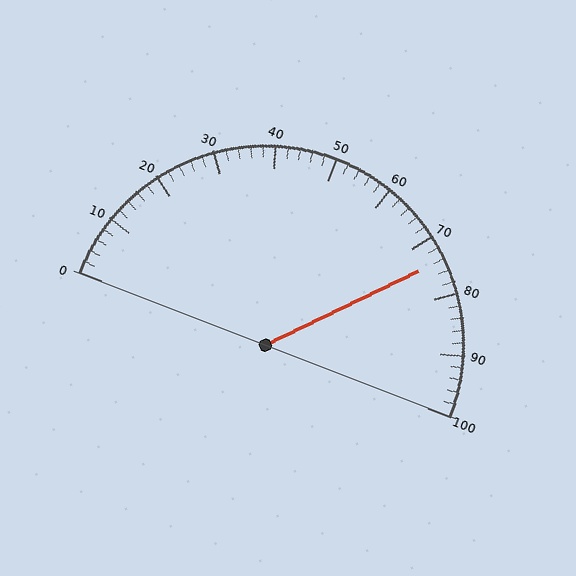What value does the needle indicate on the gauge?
The needle indicates approximately 74.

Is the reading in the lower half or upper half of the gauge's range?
The reading is in the upper half of the range (0 to 100).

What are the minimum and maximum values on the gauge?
The gauge ranges from 0 to 100.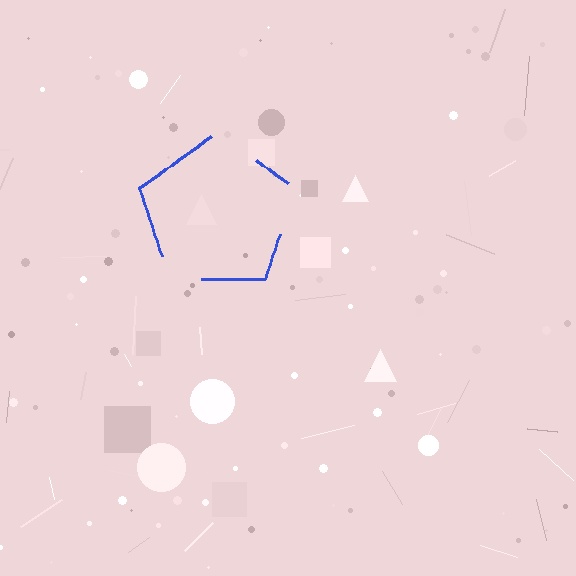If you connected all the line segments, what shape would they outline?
They would outline a pentagon.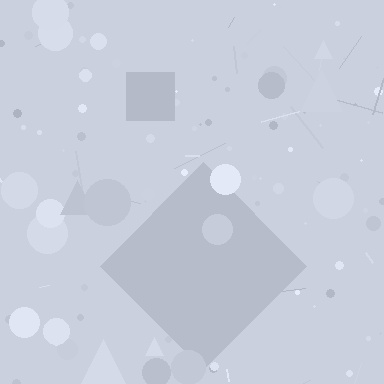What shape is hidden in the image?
A diamond is hidden in the image.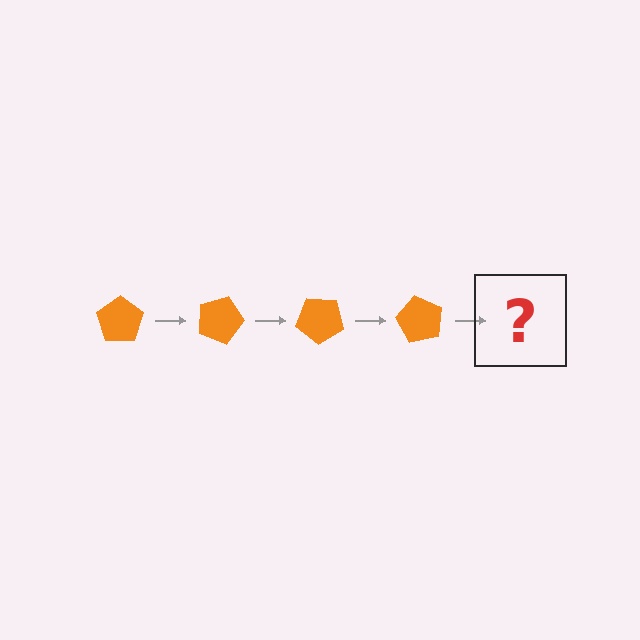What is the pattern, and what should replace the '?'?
The pattern is that the pentagon rotates 20 degrees each step. The '?' should be an orange pentagon rotated 80 degrees.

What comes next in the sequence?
The next element should be an orange pentagon rotated 80 degrees.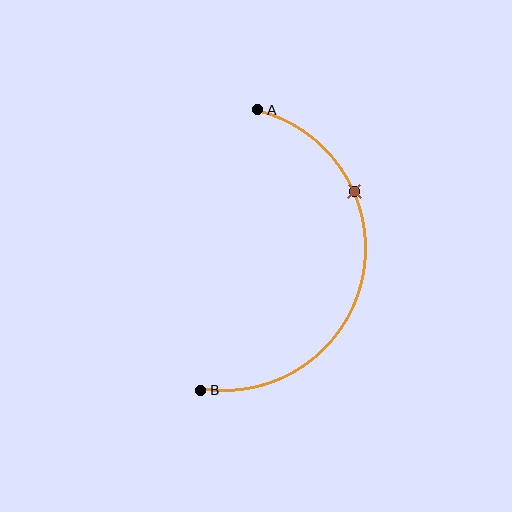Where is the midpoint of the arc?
The arc midpoint is the point on the curve farthest from the straight line joining A and B. It sits to the right of that line.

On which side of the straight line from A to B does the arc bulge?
The arc bulges to the right of the straight line connecting A and B.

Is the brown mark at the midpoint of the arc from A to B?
No. The brown mark lies on the arc but is closer to endpoint A. The arc midpoint would be at the point on the curve equidistant along the arc from both A and B.